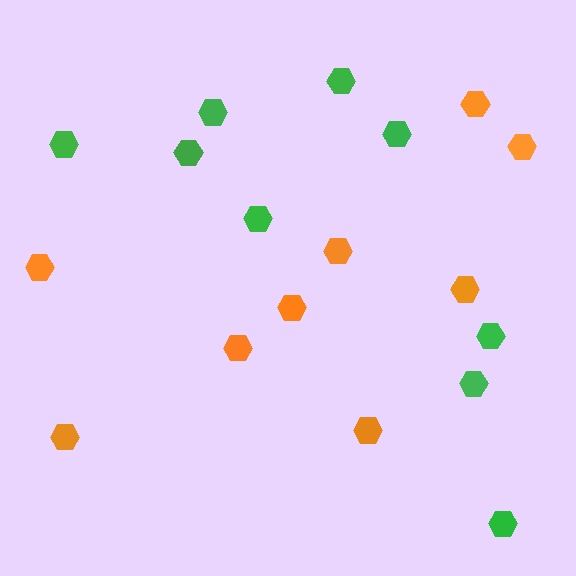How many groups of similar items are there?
There are 2 groups: one group of green hexagons (9) and one group of orange hexagons (9).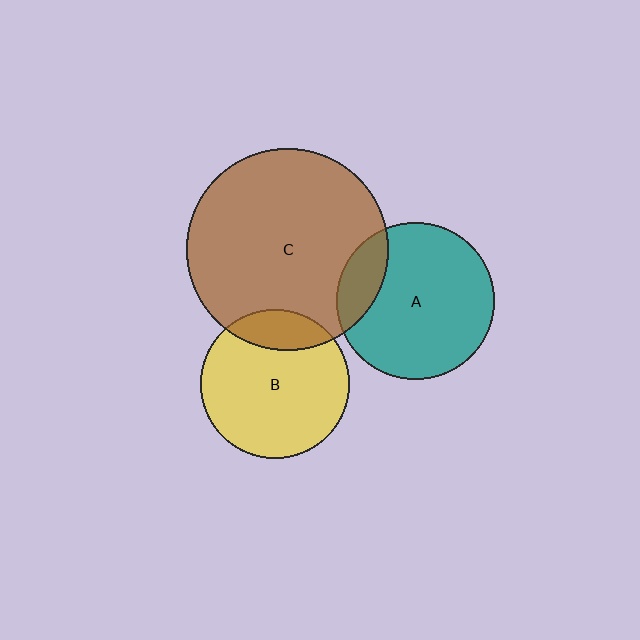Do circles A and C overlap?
Yes.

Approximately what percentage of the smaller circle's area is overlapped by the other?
Approximately 15%.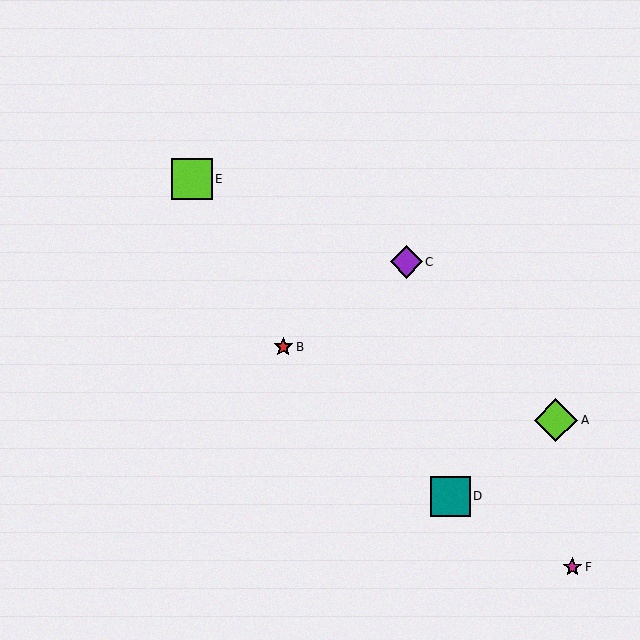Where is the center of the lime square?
The center of the lime square is at (192, 179).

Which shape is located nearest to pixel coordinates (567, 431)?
The lime diamond (labeled A) at (556, 420) is nearest to that location.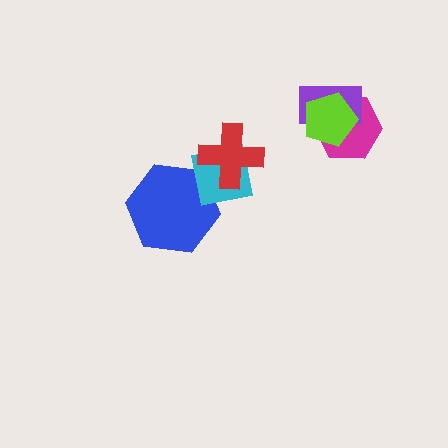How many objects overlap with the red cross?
1 object overlaps with the red cross.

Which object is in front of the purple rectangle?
The lime pentagon is in front of the purple rectangle.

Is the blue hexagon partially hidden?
Yes, it is partially covered by another shape.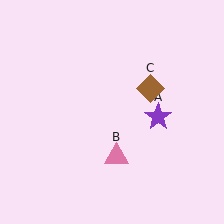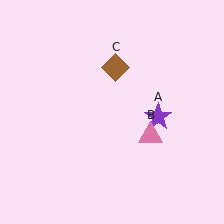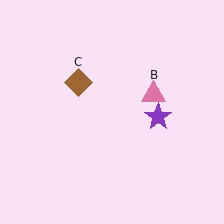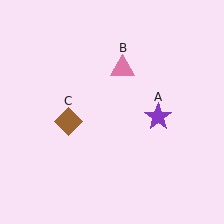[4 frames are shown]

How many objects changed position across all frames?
2 objects changed position: pink triangle (object B), brown diamond (object C).